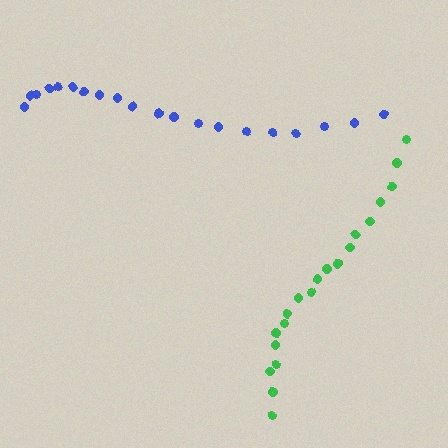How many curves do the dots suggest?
There are 2 distinct paths.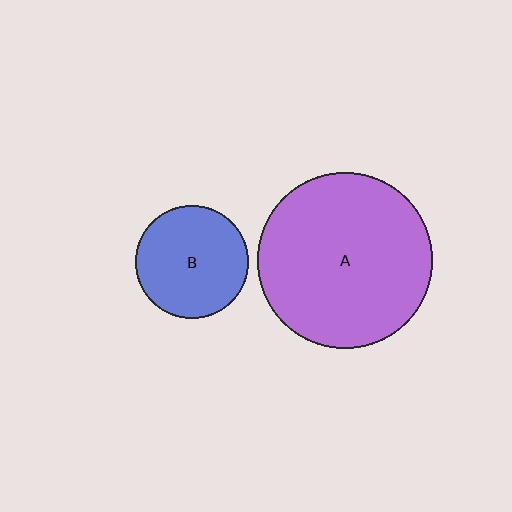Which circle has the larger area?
Circle A (purple).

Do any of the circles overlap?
No, none of the circles overlap.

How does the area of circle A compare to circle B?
Approximately 2.4 times.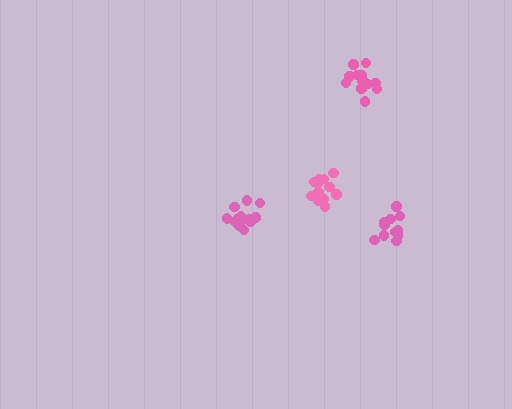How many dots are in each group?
Group 1: 12 dots, Group 2: 15 dots, Group 3: 11 dots, Group 4: 12 dots (50 total).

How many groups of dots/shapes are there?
There are 4 groups.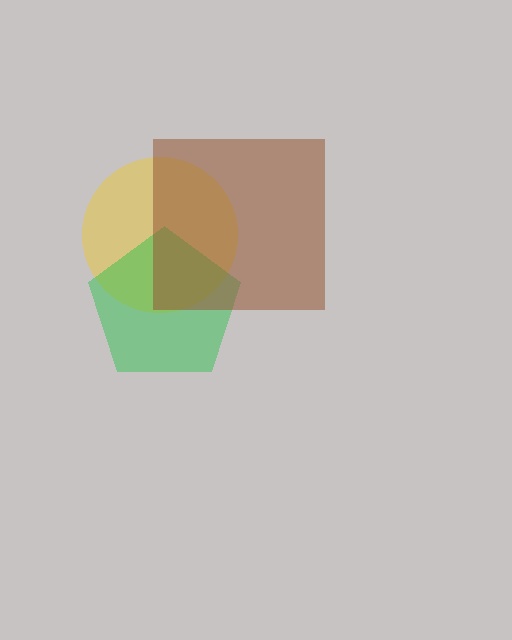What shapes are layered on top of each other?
The layered shapes are: a yellow circle, a green pentagon, a brown square.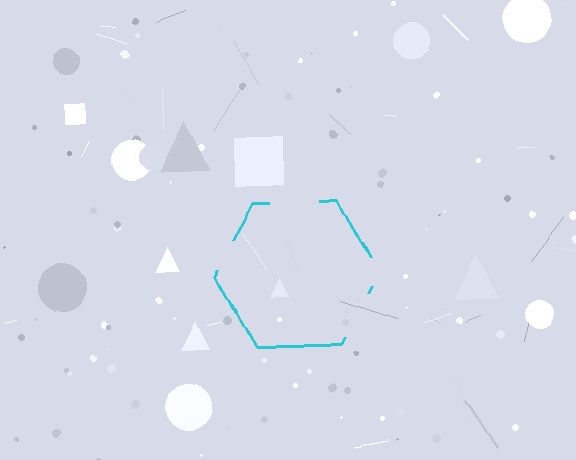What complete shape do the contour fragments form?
The contour fragments form a hexagon.